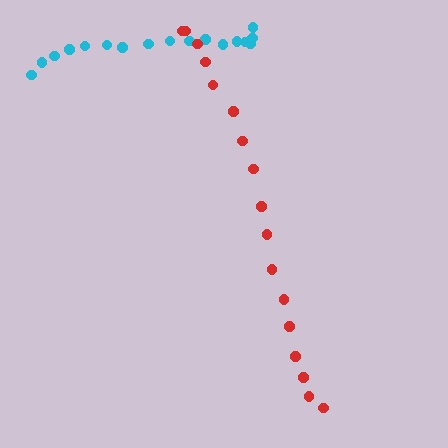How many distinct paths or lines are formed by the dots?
There are 2 distinct paths.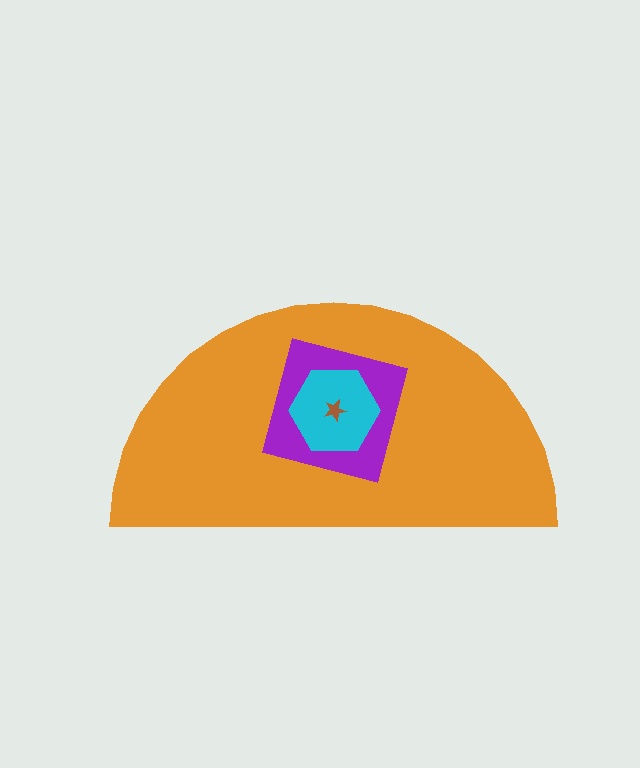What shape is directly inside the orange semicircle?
The purple square.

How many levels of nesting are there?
4.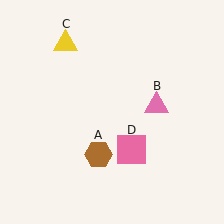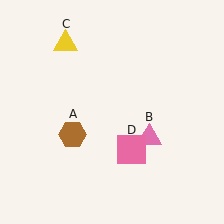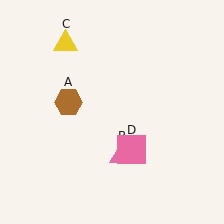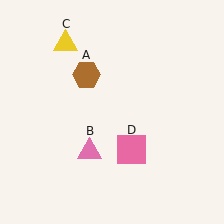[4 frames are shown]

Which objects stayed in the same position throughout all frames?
Yellow triangle (object C) and pink square (object D) remained stationary.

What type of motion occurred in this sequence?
The brown hexagon (object A), pink triangle (object B) rotated clockwise around the center of the scene.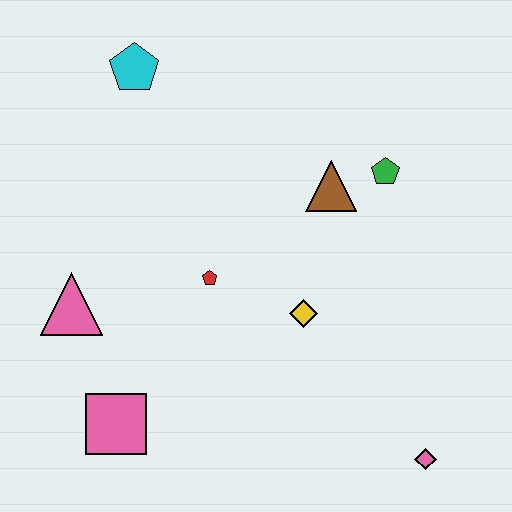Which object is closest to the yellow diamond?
The red pentagon is closest to the yellow diamond.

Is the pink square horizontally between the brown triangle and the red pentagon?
No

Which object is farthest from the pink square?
The green pentagon is farthest from the pink square.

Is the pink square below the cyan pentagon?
Yes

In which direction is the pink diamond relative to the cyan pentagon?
The pink diamond is below the cyan pentagon.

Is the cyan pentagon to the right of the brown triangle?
No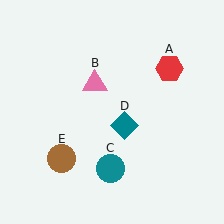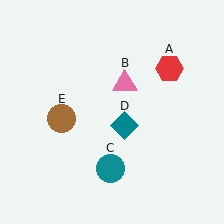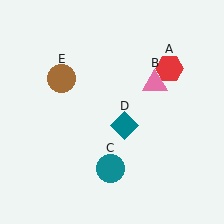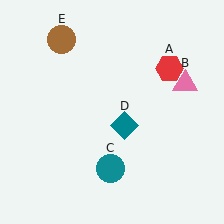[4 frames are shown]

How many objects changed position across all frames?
2 objects changed position: pink triangle (object B), brown circle (object E).